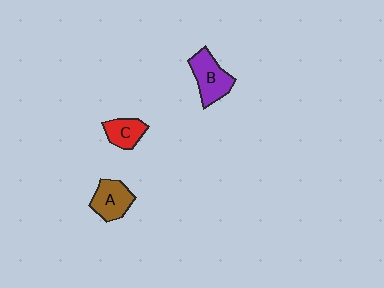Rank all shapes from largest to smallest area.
From largest to smallest: B (purple), A (brown), C (red).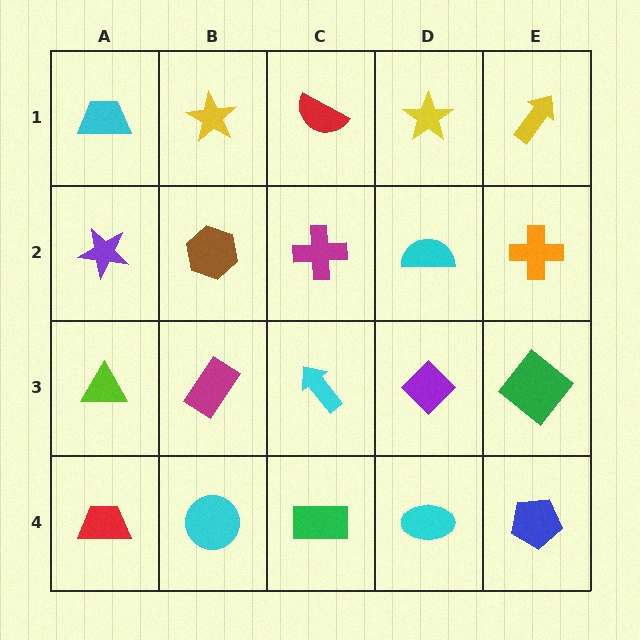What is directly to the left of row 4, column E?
A cyan ellipse.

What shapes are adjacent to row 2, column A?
A cyan trapezoid (row 1, column A), a lime triangle (row 3, column A), a brown hexagon (row 2, column B).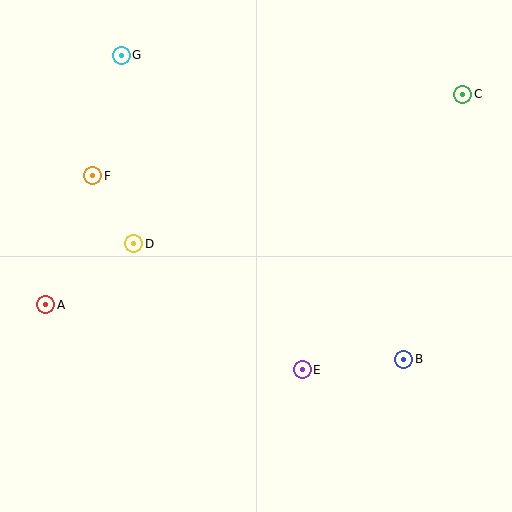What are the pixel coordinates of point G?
Point G is at (121, 55).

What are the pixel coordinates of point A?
Point A is at (46, 305).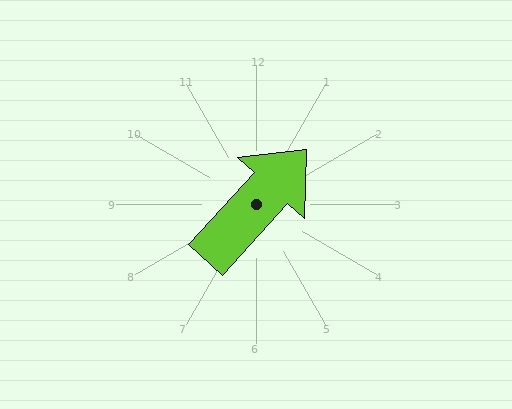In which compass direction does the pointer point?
Northeast.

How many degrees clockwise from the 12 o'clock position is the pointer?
Approximately 42 degrees.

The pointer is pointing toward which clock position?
Roughly 1 o'clock.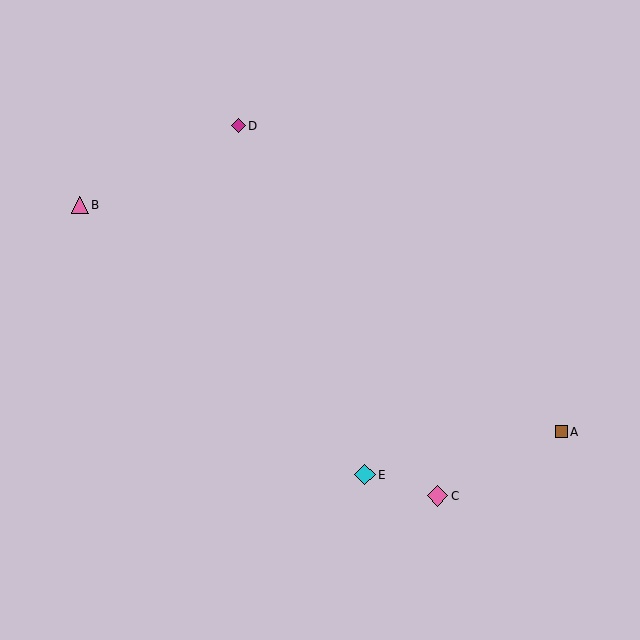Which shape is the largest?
The cyan diamond (labeled E) is the largest.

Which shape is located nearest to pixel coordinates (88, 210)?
The pink triangle (labeled B) at (80, 205) is nearest to that location.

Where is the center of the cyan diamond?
The center of the cyan diamond is at (365, 475).